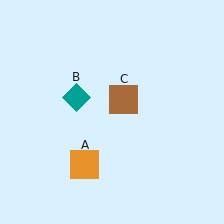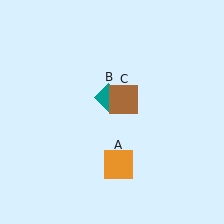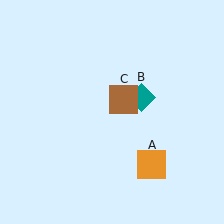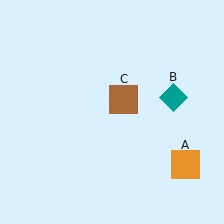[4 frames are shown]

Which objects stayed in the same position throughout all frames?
Brown square (object C) remained stationary.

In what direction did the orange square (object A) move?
The orange square (object A) moved right.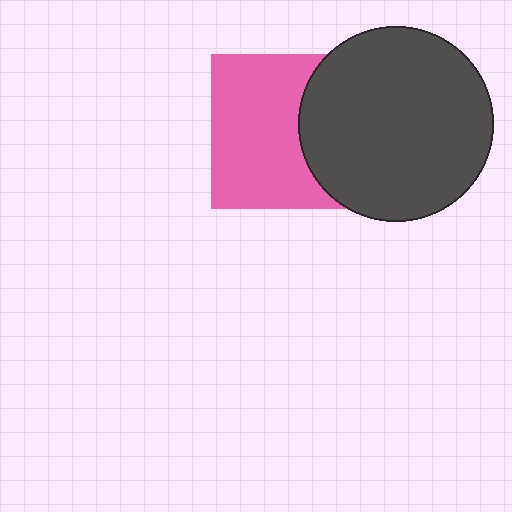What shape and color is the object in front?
The object in front is a dark gray circle.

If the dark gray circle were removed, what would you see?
You would see the complete pink square.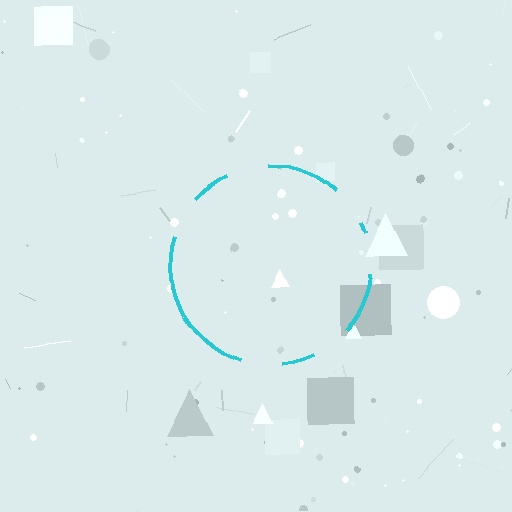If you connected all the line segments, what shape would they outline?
They would outline a circle.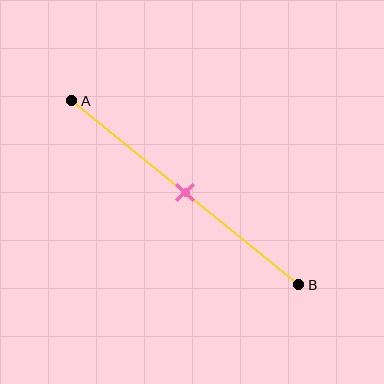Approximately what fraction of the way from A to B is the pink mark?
The pink mark is approximately 50% of the way from A to B.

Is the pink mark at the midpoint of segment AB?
Yes, the mark is approximately at the midpoint.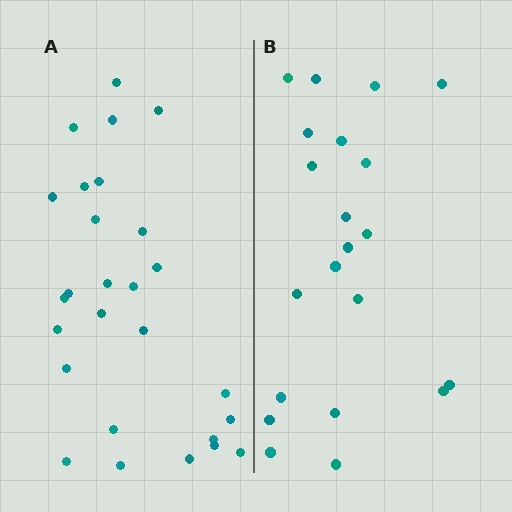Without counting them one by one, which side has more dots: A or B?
Region A (the left region) has more dots.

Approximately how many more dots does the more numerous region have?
Region A has about 6 more dots than region B.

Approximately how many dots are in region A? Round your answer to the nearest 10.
About 30 dots. (The exact count is 27, which rounds to 30.)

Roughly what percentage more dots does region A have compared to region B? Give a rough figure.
About 30% more.